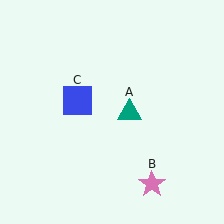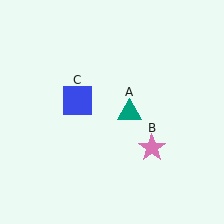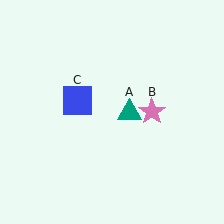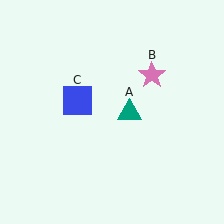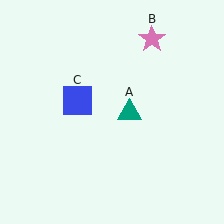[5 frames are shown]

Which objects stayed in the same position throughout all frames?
Teal triangle (object A) and blue square (object C) remained stationary.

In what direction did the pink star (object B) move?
The pink star (object B) moved up.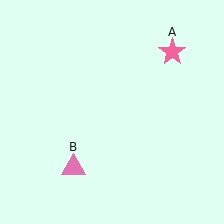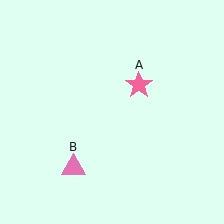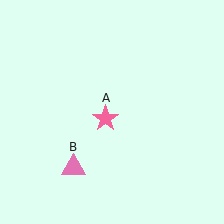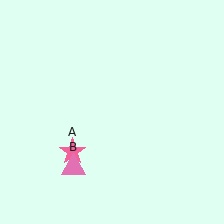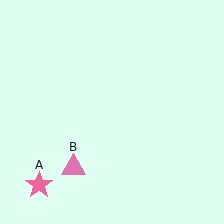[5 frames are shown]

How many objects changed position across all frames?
1 object changed position: pink star (object A).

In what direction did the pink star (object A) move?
The pink star (object A) moved down and to the left.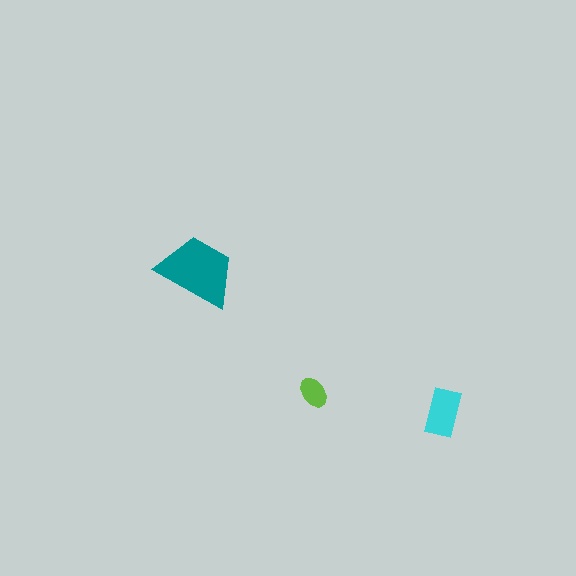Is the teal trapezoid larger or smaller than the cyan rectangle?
Larger.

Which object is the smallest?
The lime ellipse.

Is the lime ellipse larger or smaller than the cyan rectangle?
Smaller.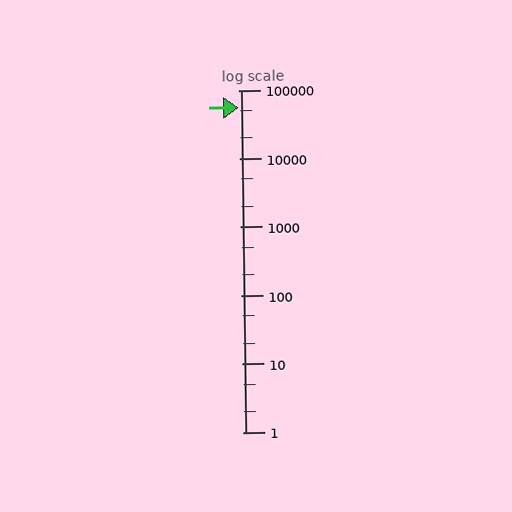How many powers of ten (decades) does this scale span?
The scale spans 5 decades, from 1 to 100000.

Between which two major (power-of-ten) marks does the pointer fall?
The pointer is between 10000 and 100000.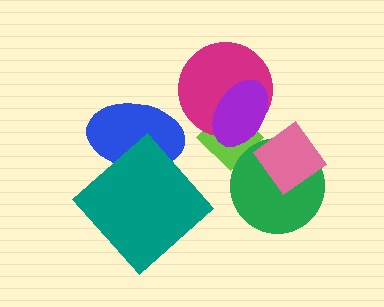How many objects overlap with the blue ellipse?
1 object overlaps with the blue ellipse.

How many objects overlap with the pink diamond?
1 object overlaps with the pink diamond.